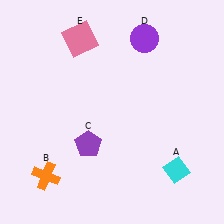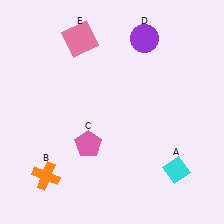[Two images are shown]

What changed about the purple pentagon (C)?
In Image 1, C is purple. In Image 2, it changed to pink.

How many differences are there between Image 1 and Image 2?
There is 1 difference between the two images.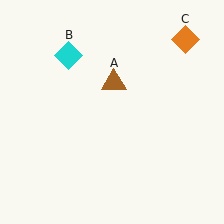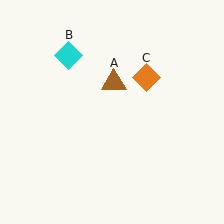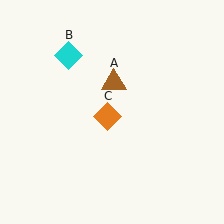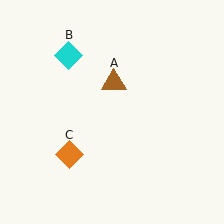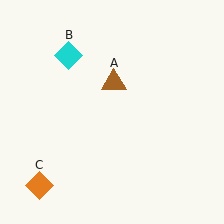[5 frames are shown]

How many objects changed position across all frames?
1 object changed position: orange diamond (object C).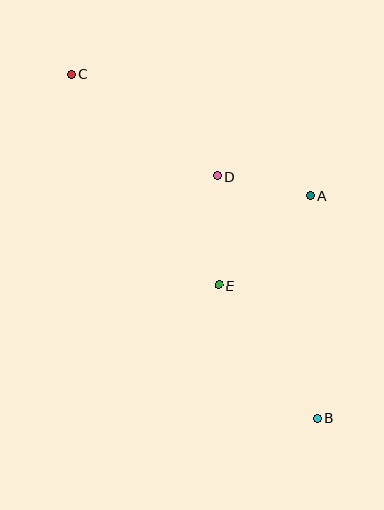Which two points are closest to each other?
Points A and D are closest to each other.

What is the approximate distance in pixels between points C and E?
The distance between C and E is approximately 258 pixels.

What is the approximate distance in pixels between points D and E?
The distance between D and E is approximately 109 pixels.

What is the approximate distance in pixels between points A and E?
The distance between A and E is approximately 128 pixels.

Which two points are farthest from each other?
Points B and C are farthest from each other.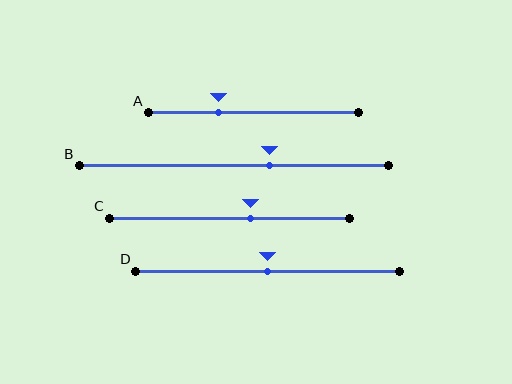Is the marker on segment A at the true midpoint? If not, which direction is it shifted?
No, the marker on segment A is shifted to the left by about 16% of the segment length.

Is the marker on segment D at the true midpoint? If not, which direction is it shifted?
Yes, the marker on segment D is at the true midpoint.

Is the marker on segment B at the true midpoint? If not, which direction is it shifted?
No, the marker on segment B is shifted to the right by about 12% of the segment length.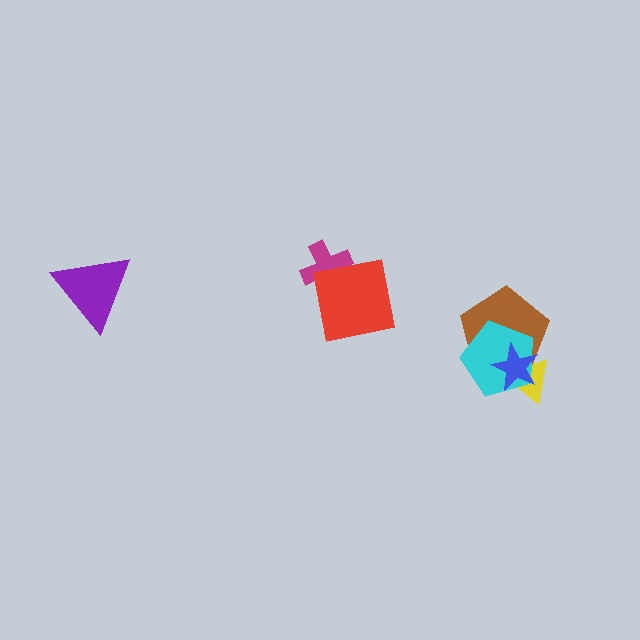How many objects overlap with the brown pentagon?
3 objects overlap with the brown pentagon.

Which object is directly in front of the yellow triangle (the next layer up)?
The brown pentagon is directly in front of the yellow triangle.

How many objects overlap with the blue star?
3 objects overlap with the blue star.